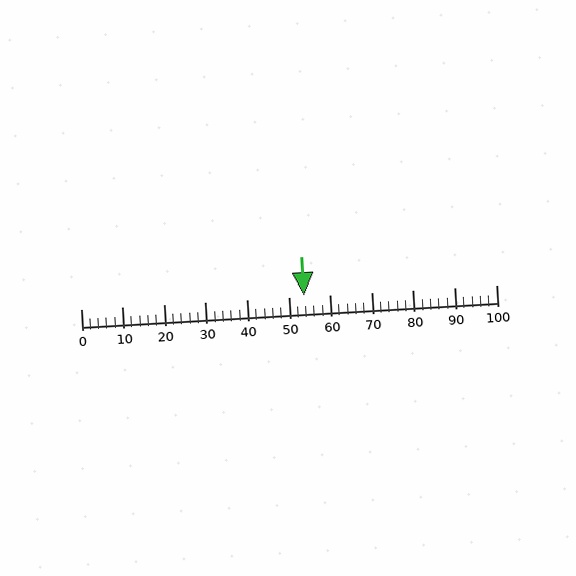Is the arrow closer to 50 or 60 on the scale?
The arrow is closer to 50.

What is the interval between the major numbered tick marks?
The major tick marks are spaced 10 units apart.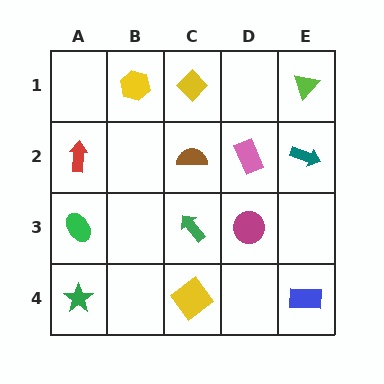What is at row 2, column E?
A teal arrow.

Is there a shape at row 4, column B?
No, that cell is empty.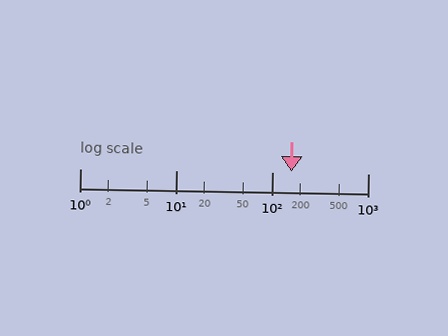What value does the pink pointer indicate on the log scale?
The pointer indicates approximately 160.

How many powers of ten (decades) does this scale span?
The scale spans 3 decades, from 1 to 1000.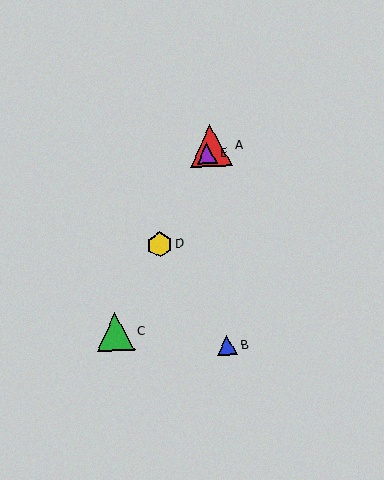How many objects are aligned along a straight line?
4 objects (A, C, D, E) are aligned along a straight line.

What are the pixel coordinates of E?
Object E is at (207, 153).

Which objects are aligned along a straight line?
Objects A, C, D, E are aligned along a straight line.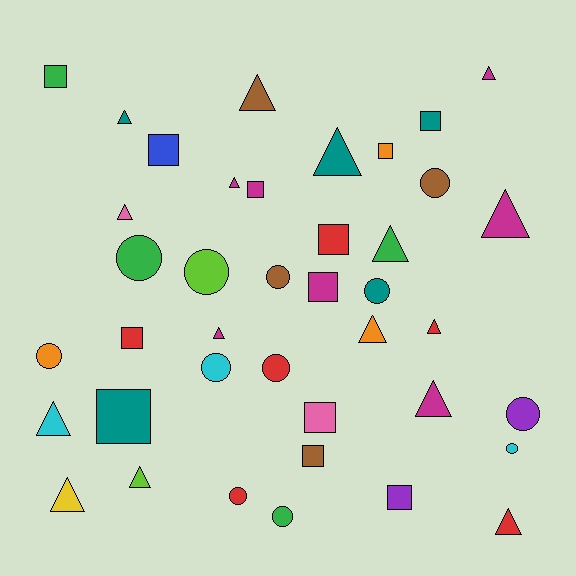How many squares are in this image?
There are 12 squares.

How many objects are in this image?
There are 40 objects.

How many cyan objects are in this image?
There are 3 cyan objects.